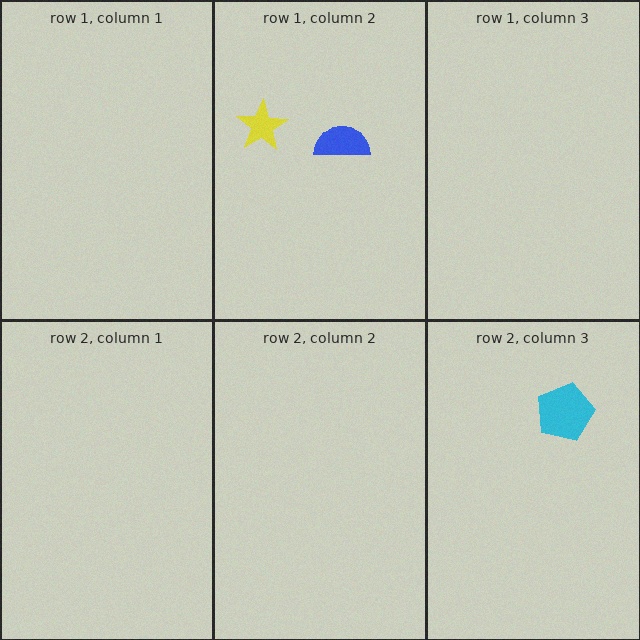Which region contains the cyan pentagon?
The row 2, column 3 region.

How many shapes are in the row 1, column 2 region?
2.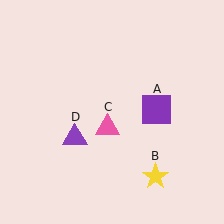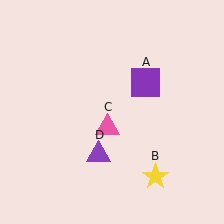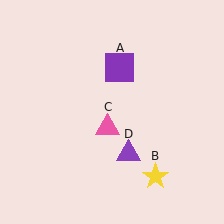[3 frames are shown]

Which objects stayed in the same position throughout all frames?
Yellow star (object B) and pink triangle (object C) remained stationary.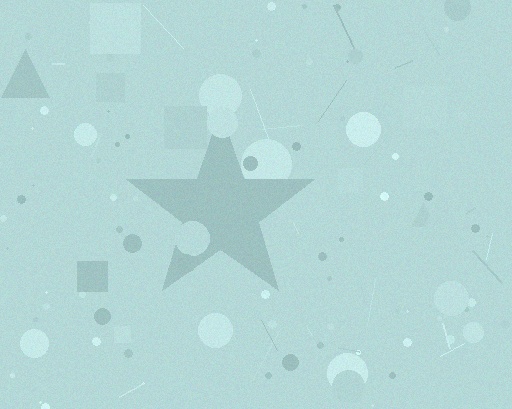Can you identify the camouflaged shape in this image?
The camouflaged shape is a star.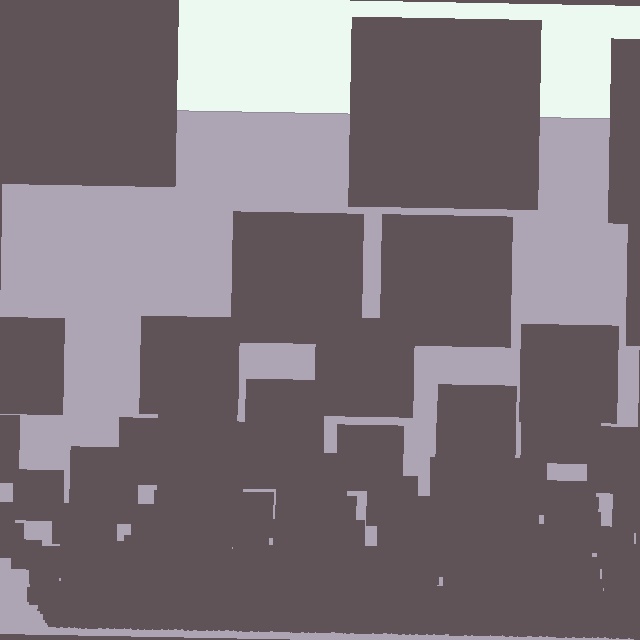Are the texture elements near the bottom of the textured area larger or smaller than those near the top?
Smaller. The gradient is inverted — elements near the bottom are smaller and denser.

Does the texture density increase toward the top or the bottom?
Density increases toward the bottom.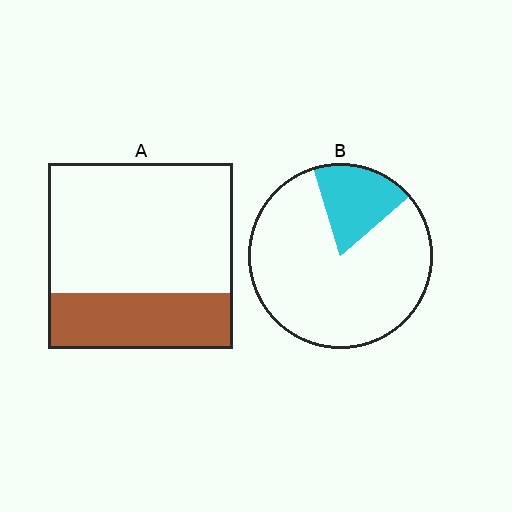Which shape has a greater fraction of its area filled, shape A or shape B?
Shape A.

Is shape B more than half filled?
No.